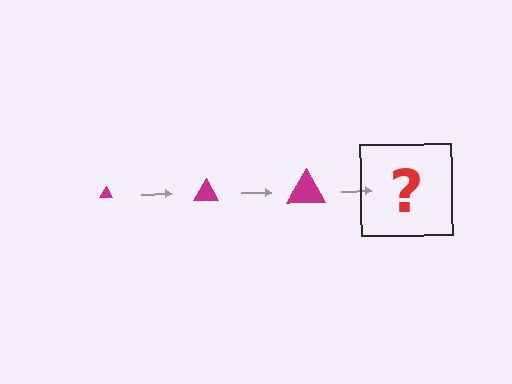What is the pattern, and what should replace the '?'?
The pattern is that the triangle gets progressively larger each step. The '?' should be a magenta triangle, larger than the previous one.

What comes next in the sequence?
The next element should be a magenta triangle, larger than the previous one.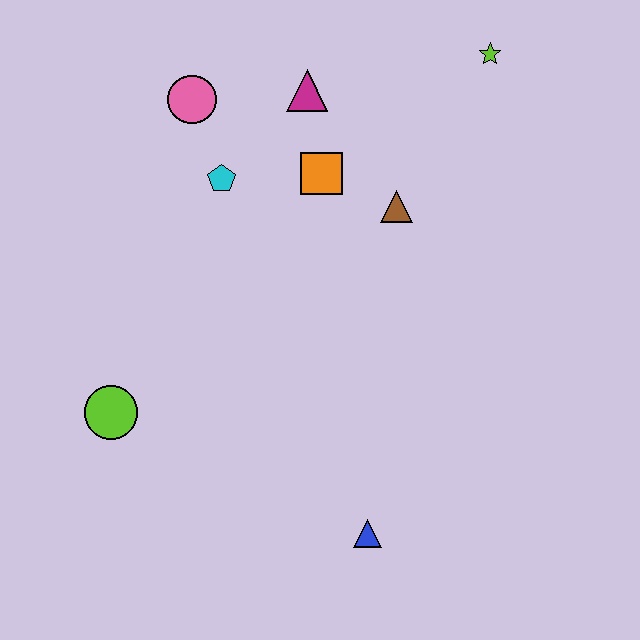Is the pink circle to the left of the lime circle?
No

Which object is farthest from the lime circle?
The lime star is farthest from the lime circle.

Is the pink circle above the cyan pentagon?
Yes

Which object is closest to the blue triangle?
The lime circle is closest to the blue triangle.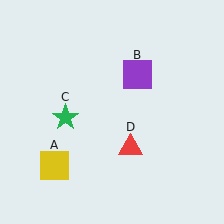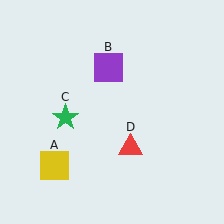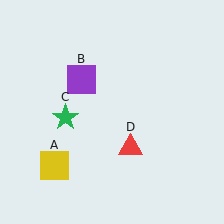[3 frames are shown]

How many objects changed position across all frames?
1 object changed position: purple square (object B).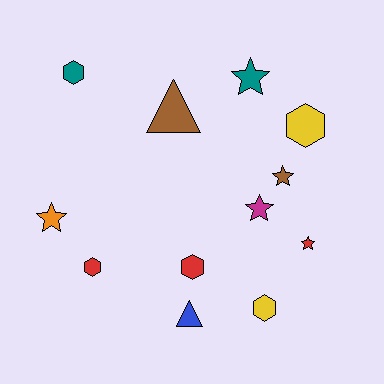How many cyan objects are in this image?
There are no cyan objects.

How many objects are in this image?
There are 12 objects.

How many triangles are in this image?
There are 2 triangles.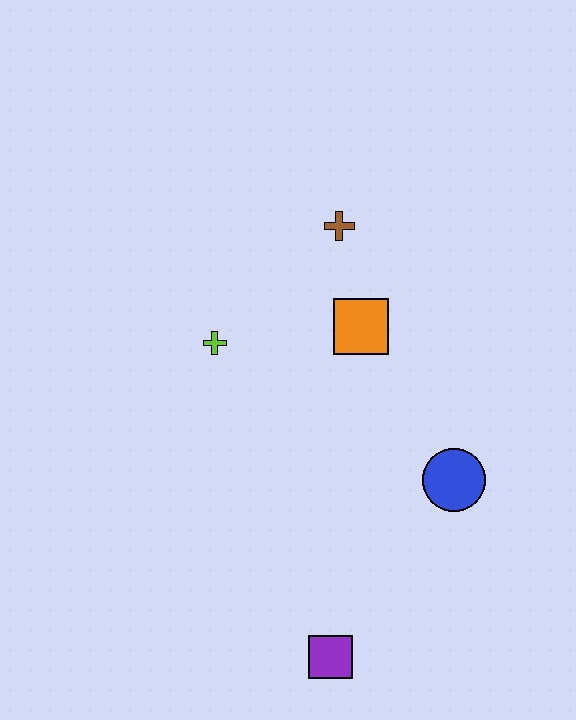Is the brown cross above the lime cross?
Yes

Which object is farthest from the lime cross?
The purple square is farthest from the lime cross.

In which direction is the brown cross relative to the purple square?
The brown cross is above the purple square.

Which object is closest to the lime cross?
The orange square is closest to the lime cross.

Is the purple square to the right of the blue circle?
No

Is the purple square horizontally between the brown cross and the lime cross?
Yes